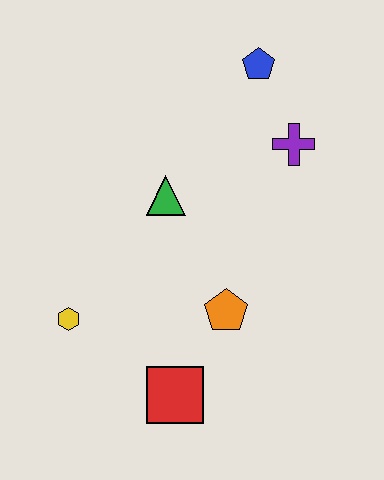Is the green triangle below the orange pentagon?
No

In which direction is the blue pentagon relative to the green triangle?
The blue pentagon is above the green triangle.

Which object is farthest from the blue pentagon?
The red square is farthest from the blue pentagon.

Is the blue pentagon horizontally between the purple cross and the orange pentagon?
Yes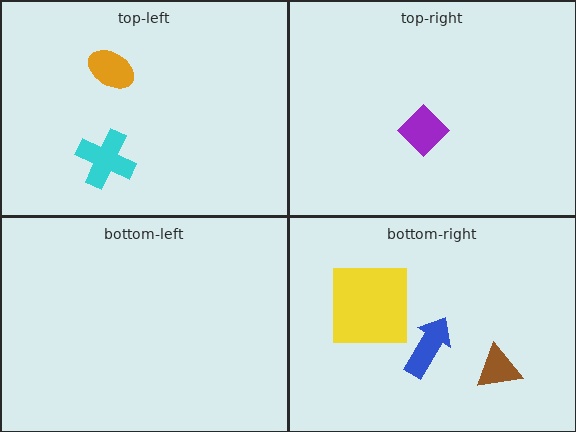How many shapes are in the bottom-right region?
3.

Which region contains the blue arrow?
The bottom-right region.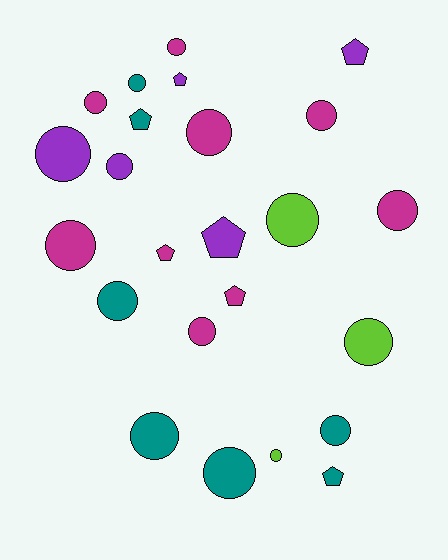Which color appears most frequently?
Magenta, with 9 objects.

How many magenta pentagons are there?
There are 2 magenta pentagons.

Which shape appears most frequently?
Circle, with 17 objects.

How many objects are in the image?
There are 24 objects.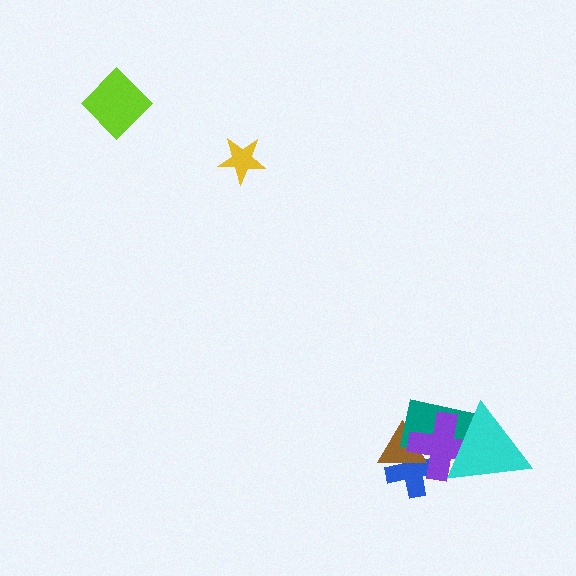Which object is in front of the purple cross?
The cyan triangle is in front of the purple cross.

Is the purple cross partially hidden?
Yes, it is partially covered by another shape.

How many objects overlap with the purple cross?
4 objects overlap with the purple cross.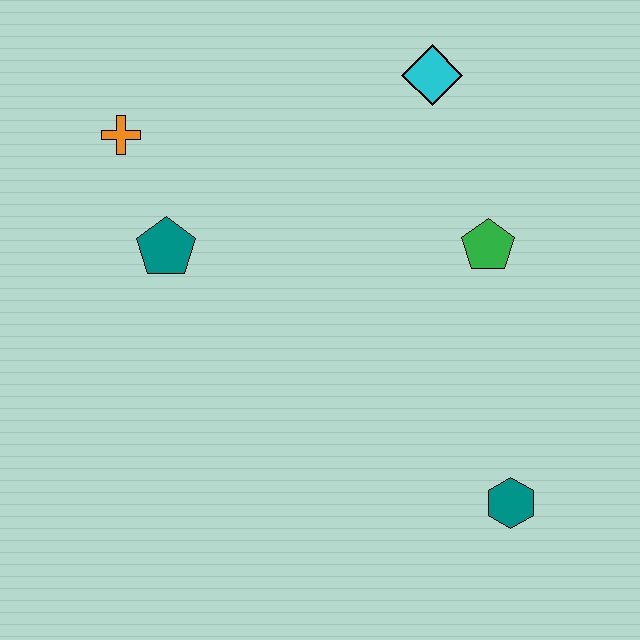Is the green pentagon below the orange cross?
Yes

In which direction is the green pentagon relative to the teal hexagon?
The green pentagon is above the teal hexagon.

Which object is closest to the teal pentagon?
The orange cross is closest to the teal pentagon.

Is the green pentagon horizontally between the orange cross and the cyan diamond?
No